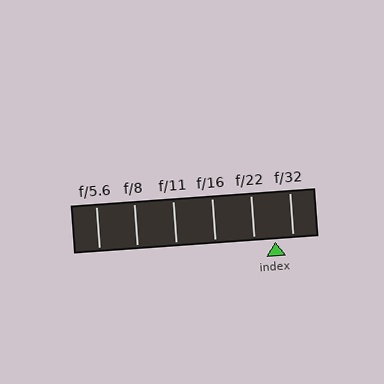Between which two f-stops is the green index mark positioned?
The index mark is between f/22 and f/32.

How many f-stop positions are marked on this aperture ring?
There are 6 f-stop positions marked.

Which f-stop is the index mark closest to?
The index mark is closest to f/32.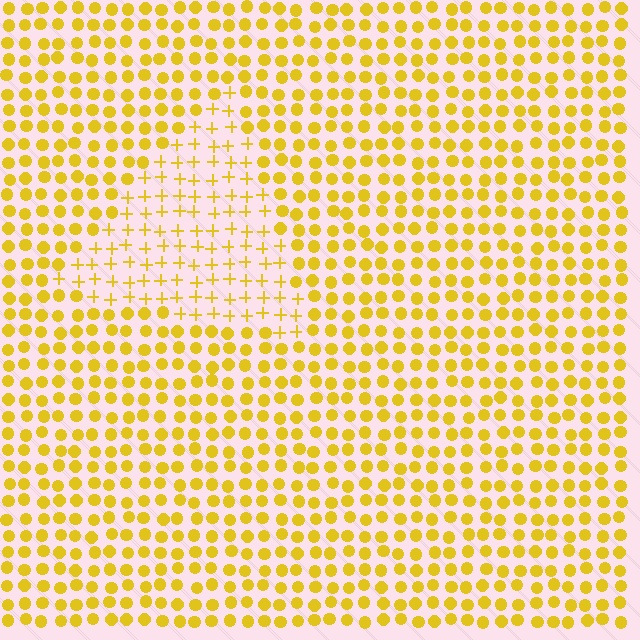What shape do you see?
I see a triangle.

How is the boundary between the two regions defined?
The boundary is defined by a change in element shape: plus signs inside vs. circles outside. All elements share the same color and spacing.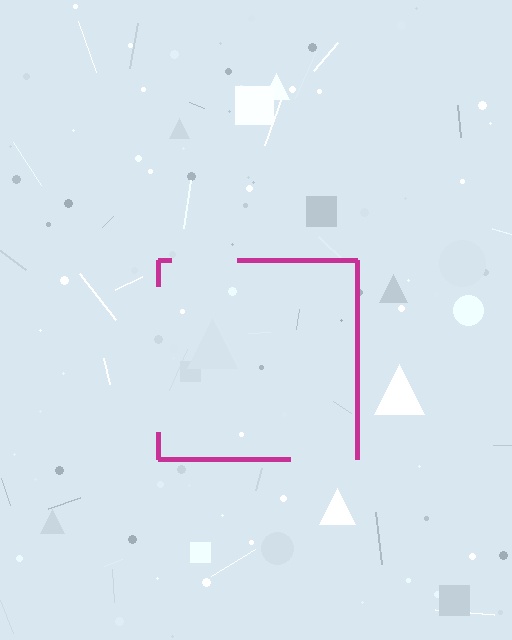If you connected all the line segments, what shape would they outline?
They would outline a square.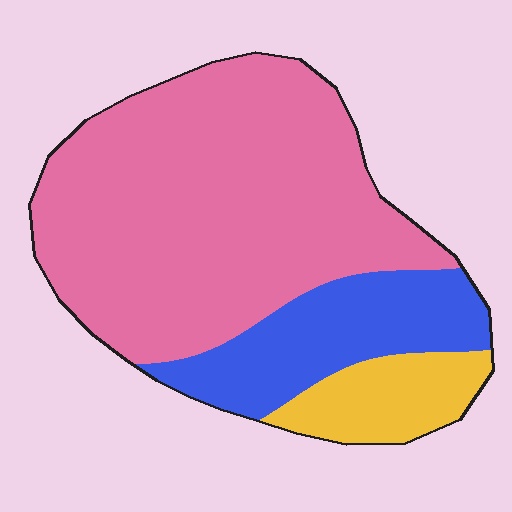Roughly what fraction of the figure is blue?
Blue takes up about one fifth (1/5) of the figure.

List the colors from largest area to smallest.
From largest to smallest: pink, blue, yellow.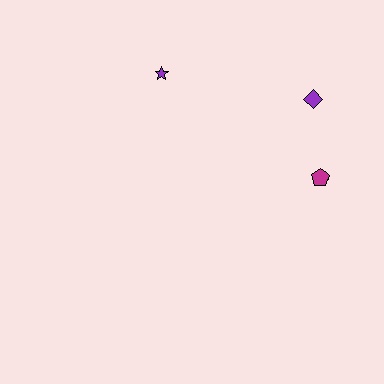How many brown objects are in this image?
There are no brown objects.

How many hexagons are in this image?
There are no hexagons.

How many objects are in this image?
There are 3 objects.